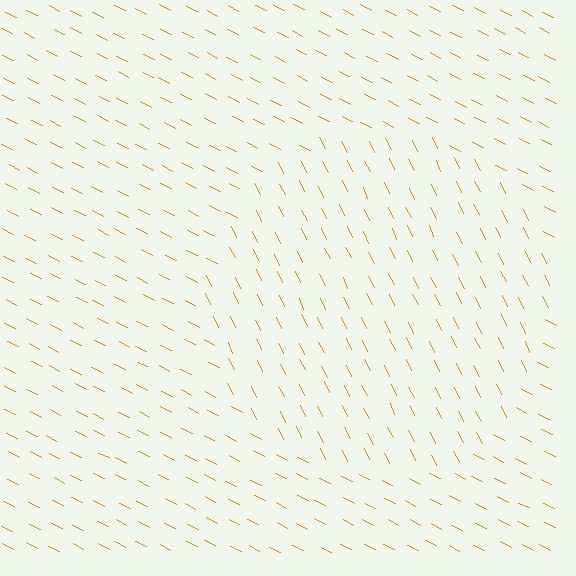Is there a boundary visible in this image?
Yes, there is a texture boundary formed by a change in line orientation.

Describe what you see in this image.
The image is filled with small orange line segments. A circle region in the image has lines oriented differently from the surrounding lines, creating a visible texture boundary.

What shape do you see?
I see a circle.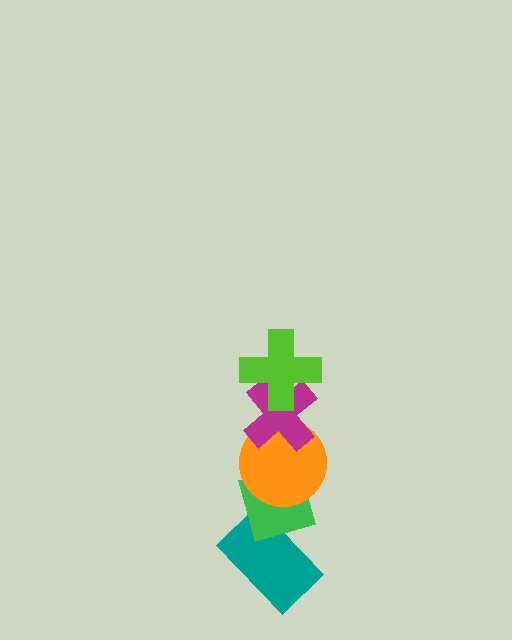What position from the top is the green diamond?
The green diamond is 4th from the top.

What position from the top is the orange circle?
The orange circle is 3rd from the top.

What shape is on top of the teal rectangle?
The green diamond is on top of the teal rectangle.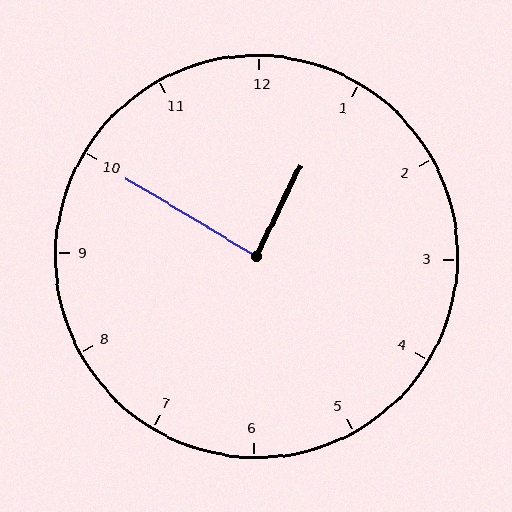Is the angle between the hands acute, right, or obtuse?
It is right.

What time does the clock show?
12:50.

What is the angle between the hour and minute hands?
Approximately 85 degrees.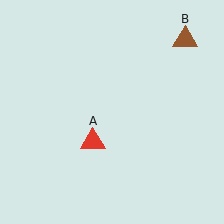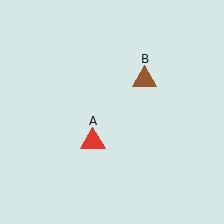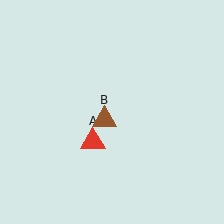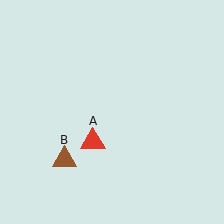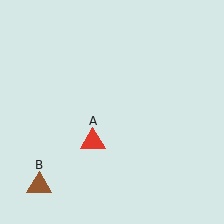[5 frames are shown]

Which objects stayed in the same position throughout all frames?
Red triangle (object A) remained stationary.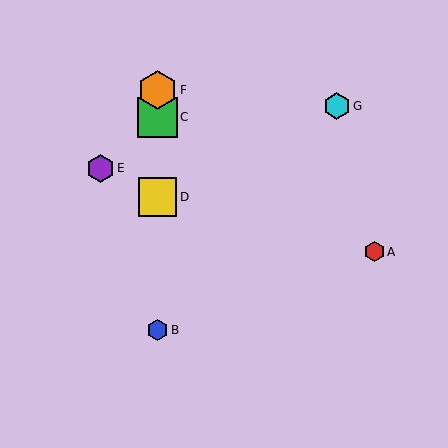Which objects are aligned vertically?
Objects B, C, D, F are aligned vertically.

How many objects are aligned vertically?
4 objects (B, C, D, F) are aligned vertically.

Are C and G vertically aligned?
No, C is at x≈157 and G is at x≈337.